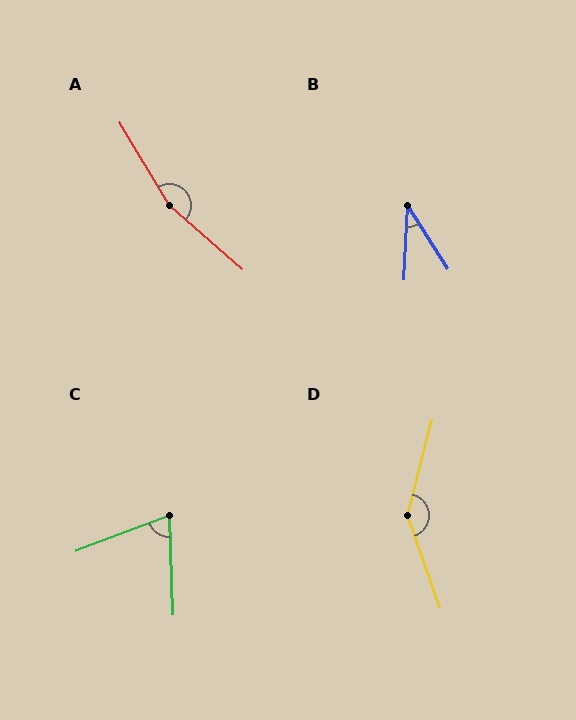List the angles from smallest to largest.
B (35°), C (71°), D (146°), A (162°).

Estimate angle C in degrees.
Approximately 71 degrees.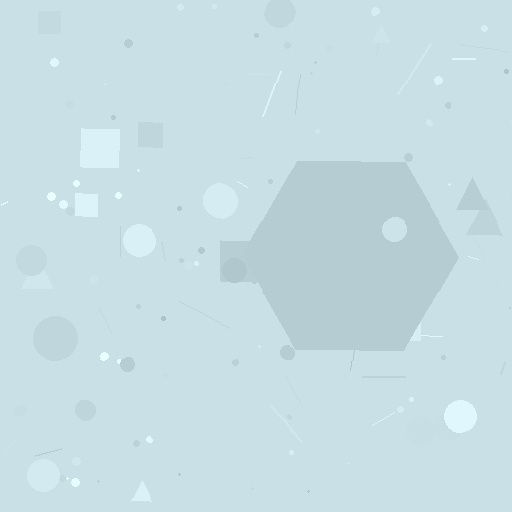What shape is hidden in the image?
A hexagon is hidden in the image.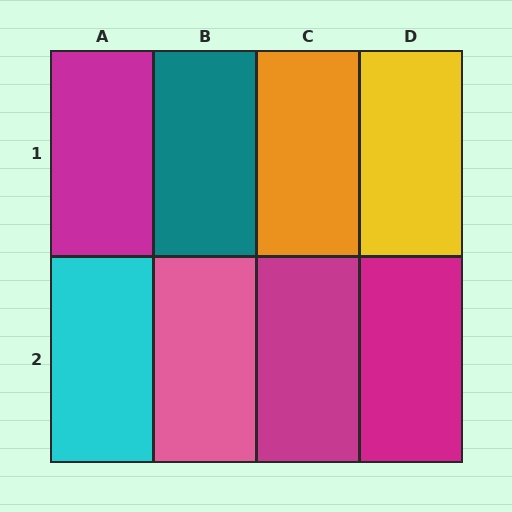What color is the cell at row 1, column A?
Magenta.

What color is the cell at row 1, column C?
Orange.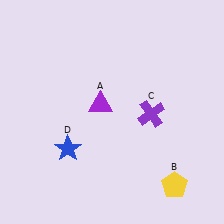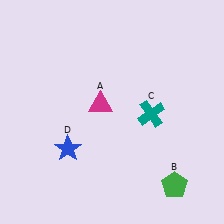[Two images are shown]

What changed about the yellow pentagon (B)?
In Image 1, B is yellow. In Image 2, it changed to green.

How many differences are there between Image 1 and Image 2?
There are 3 differences between the two images.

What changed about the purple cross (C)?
In Image 1, C is purple. In Image 2, it changed to teal.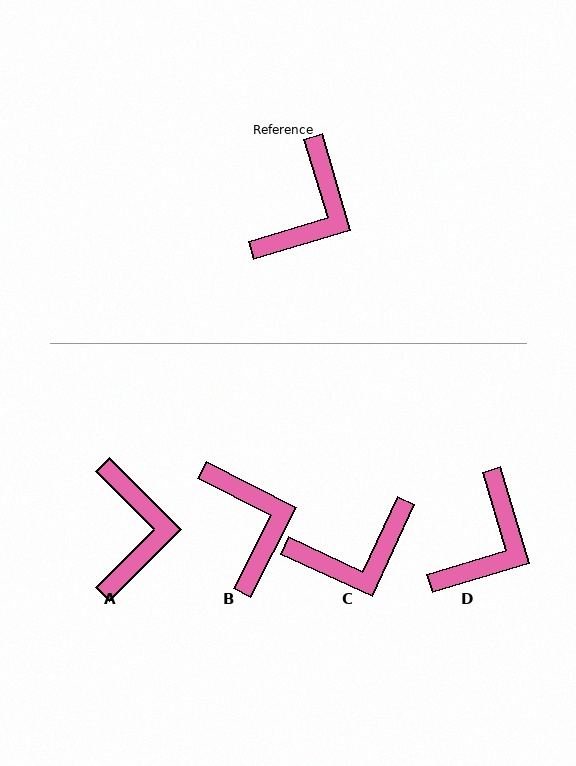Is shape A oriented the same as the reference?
No, it is off by about 28 degrees.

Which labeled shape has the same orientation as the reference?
D.